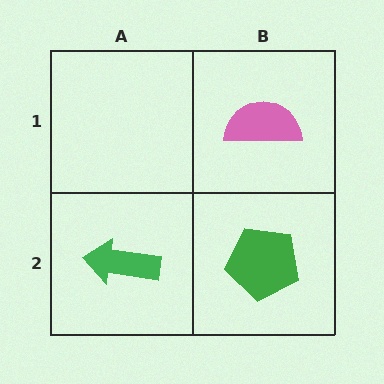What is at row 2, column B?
A green pentagon.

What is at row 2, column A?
A green arrow.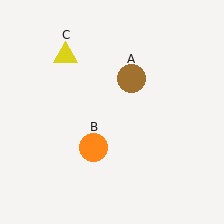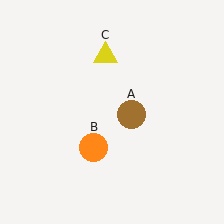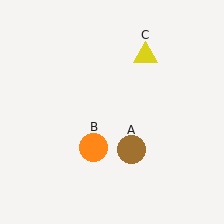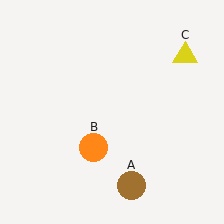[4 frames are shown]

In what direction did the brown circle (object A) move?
The brown circle (object A) moved down.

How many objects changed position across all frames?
2 objects changed position: brown circle (object A), yellow triangle (object C).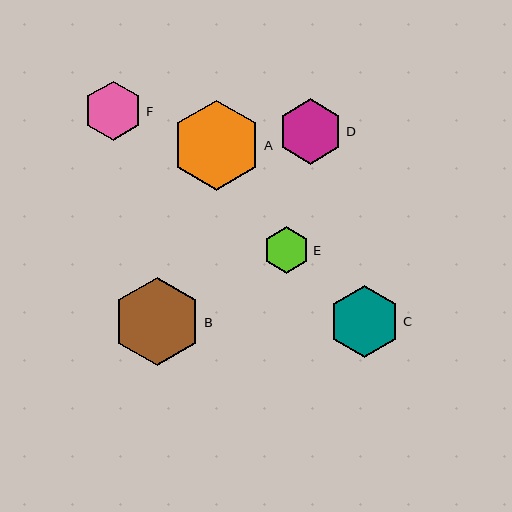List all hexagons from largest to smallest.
From largest to smallest: A, B, C, D, F, E.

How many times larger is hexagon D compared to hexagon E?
Hexagon D is approximately 1.4 times the size of hexagon E.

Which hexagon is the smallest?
Hexagon E is the smallest with a size of approximately 46 pixels.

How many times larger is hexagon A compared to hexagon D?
Hexagon A is approximately 1.4 times the size of hexagon D.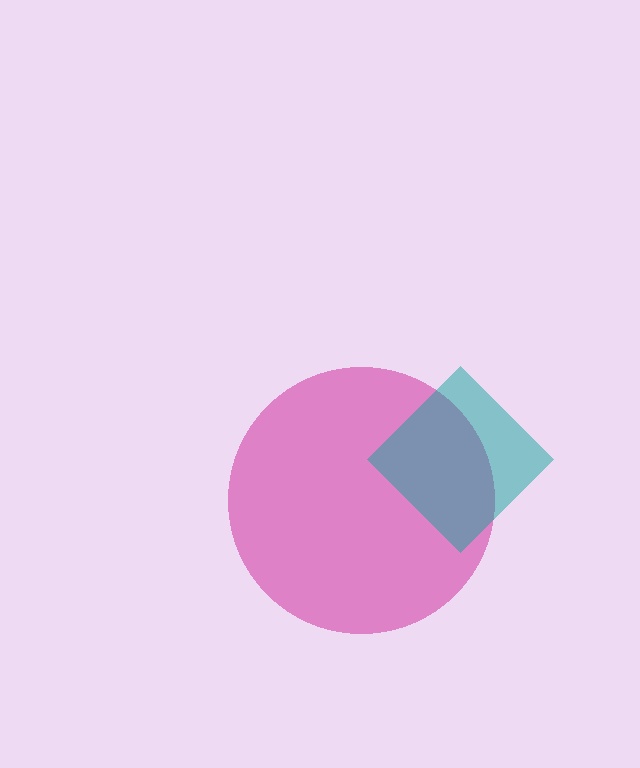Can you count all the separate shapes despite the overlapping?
Yes, there are 2 separate shapes.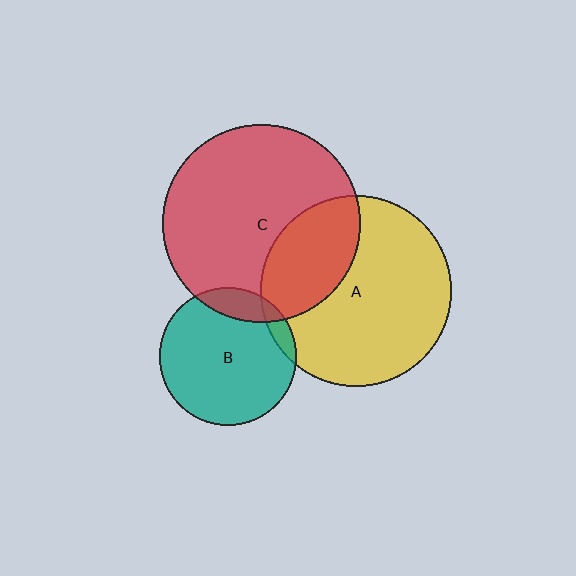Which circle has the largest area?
Circle C (red).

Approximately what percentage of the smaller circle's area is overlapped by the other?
Approximately 15%.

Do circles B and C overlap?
Yes.